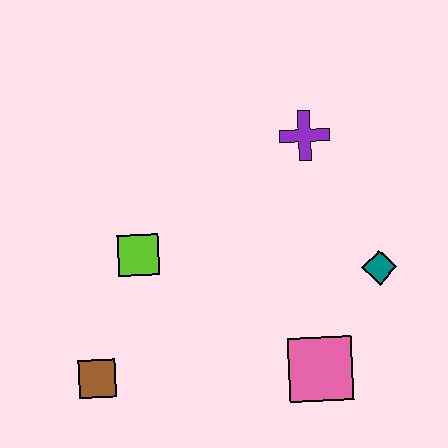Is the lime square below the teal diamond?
No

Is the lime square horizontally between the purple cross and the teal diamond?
No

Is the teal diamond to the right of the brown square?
Yes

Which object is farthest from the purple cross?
The brown square is farthest from the purple cross.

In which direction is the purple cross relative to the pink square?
The purple cross is above the pink square.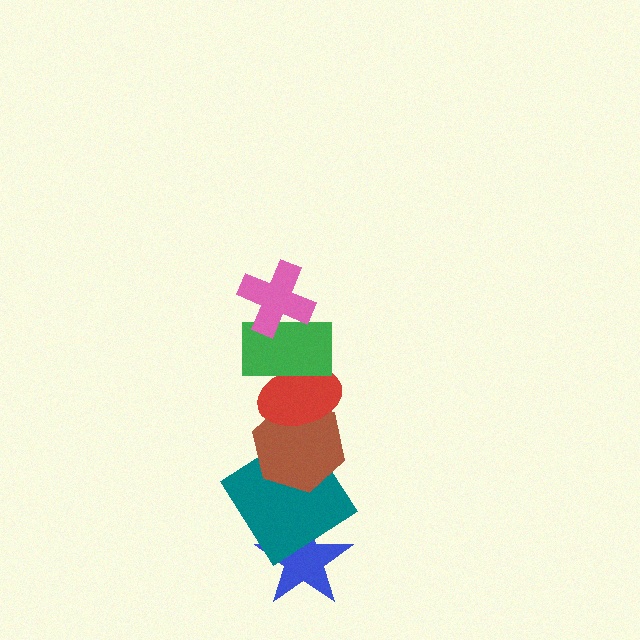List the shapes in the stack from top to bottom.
From top to bottom: the pink cross, the green rectangle, the red ellipse, the brown hexagon, the teal diamond, the blue star.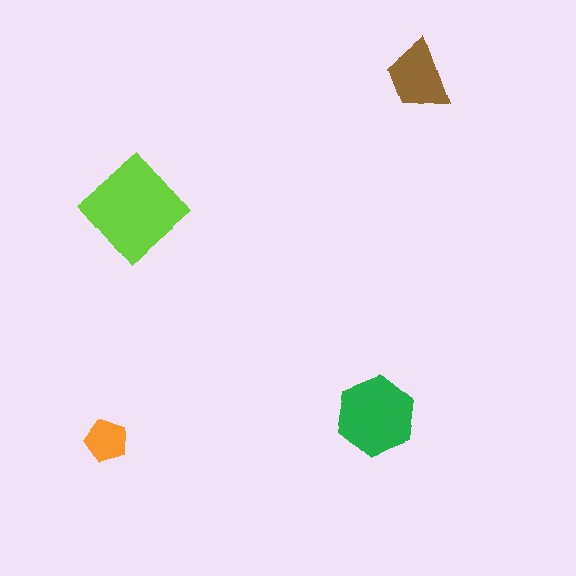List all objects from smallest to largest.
The orange pentagon, the brown trapezoid, the green hexagon, the lime diamond.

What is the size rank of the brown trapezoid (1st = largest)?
3rd.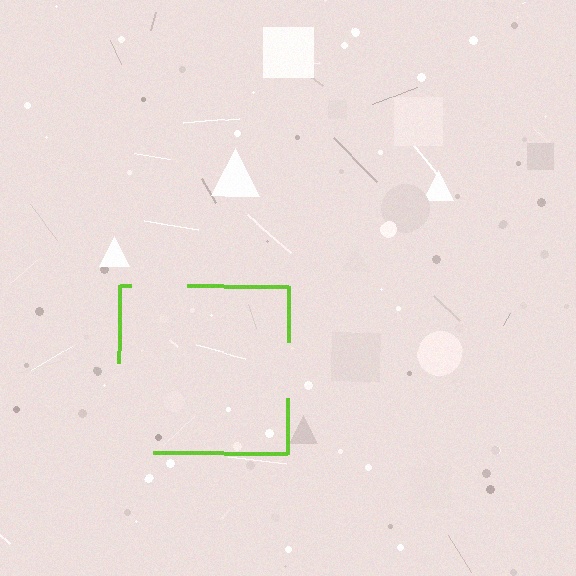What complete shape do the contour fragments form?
The contour fragments form a square.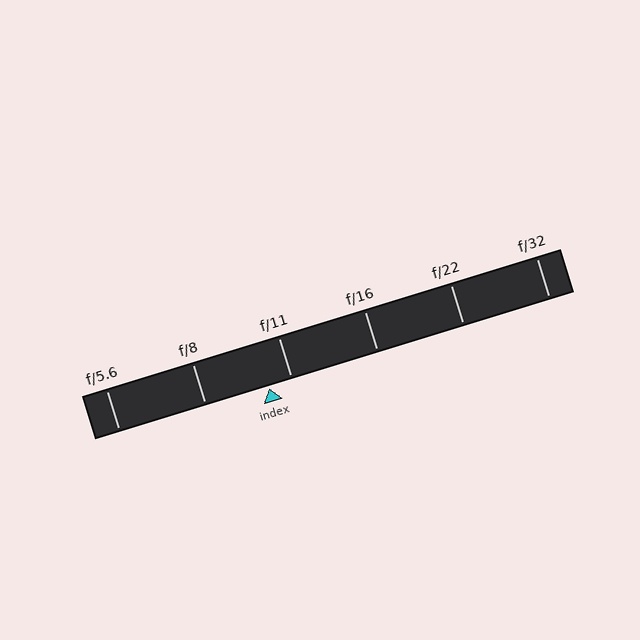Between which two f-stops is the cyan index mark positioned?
The index mark is between f/8 and f/11.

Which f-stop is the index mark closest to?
The index mark is closest to f/11.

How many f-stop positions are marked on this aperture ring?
There are 6 f-stop positions marked.